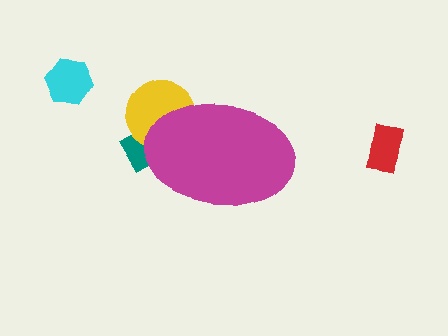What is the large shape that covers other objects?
A magenta ellipse.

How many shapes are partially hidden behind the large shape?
2 shapes are partially hidden.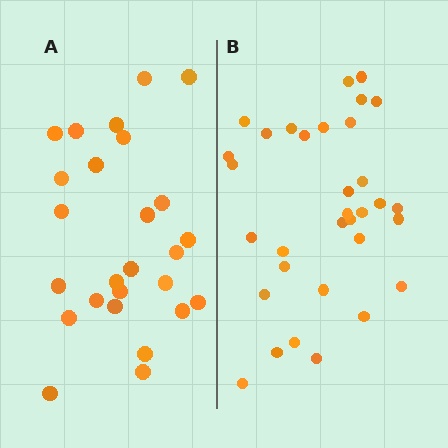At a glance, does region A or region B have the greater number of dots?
Region B (the right region) has more dots.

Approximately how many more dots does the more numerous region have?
Region B has roughly 8 or so more dots than region A.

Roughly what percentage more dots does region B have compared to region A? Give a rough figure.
About 25% more.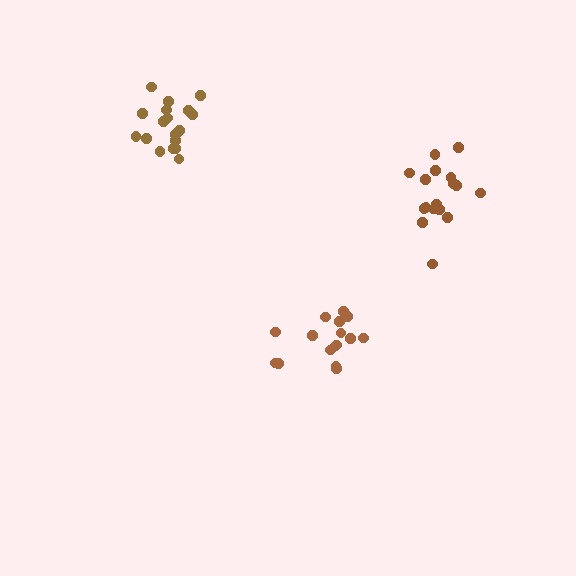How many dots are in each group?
Group 1: 16 dots, Group 2: 18 dots, Group 3: 17 dots (51 total).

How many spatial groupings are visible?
There are 3 spatial groupings.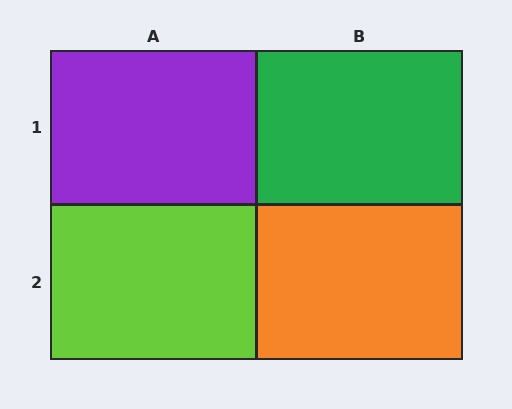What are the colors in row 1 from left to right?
Purple, green.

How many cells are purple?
1 cell is purple.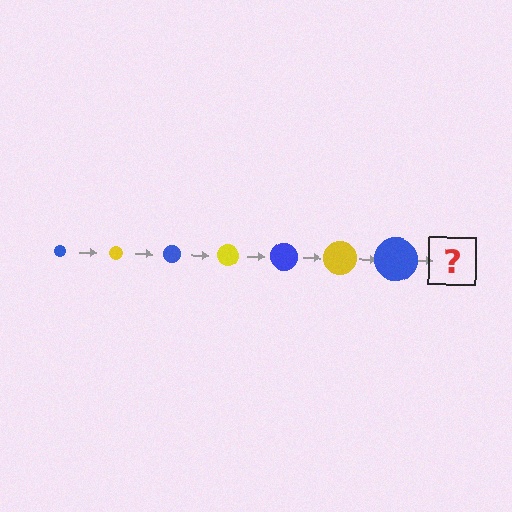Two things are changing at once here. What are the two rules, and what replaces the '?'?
The two rules are that the circle grows larger each step and the color cycles through blue and yellow. The '?' should be a yellow circle, larger than the previous one.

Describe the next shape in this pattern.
It should be a yellow circle, larger than the previous one.